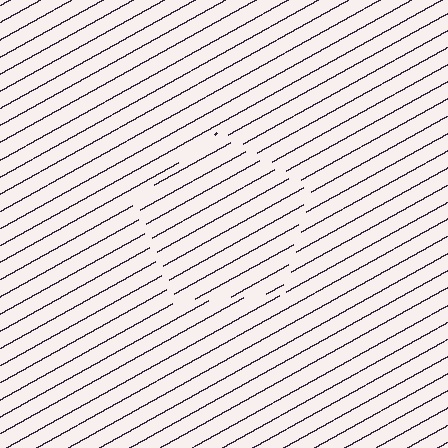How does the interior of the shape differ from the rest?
The interior of the shape contains the same grating, shifted by half a period — the contour is defined by the phase discontinuity where line-ends from the inner and outer gratings abut.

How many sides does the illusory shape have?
5 sides — the line-ends trace a pentagon.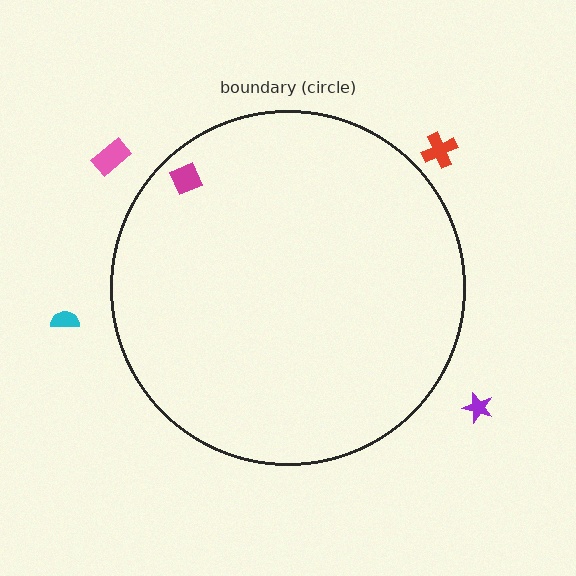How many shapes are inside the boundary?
1 inside, 4 outside.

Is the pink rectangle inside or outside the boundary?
Outside.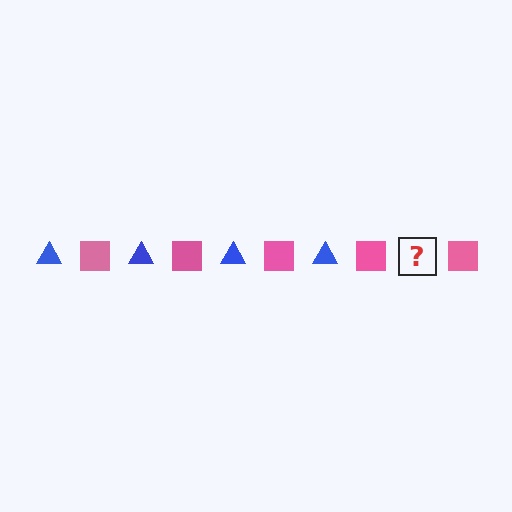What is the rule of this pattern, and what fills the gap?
The rule is that the pattern alternates between blue triangle and pink square. The gap should be filled with a blue triangle.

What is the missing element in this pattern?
The missing element is a blue triangle.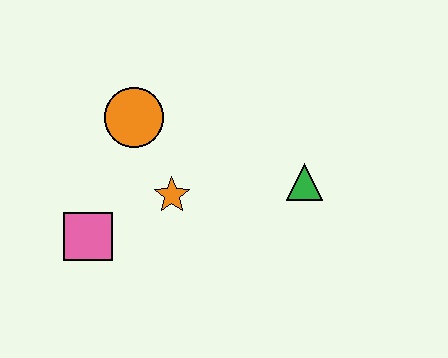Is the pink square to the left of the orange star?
Yes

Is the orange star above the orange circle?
No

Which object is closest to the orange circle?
The orange star is closest to the orange circle.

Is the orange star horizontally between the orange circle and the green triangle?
Yes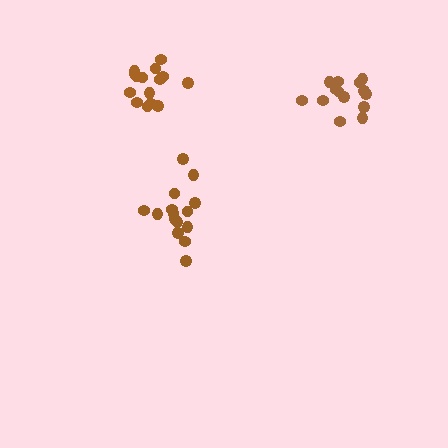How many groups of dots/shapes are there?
There are 3 groups.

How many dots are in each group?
Group 1: 15 dots, Group 2: 14 dots, Group 3: 15 dots (44 total).